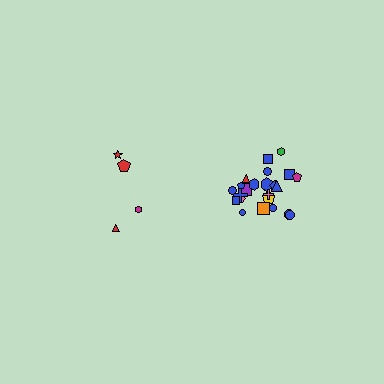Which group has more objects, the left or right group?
The right group.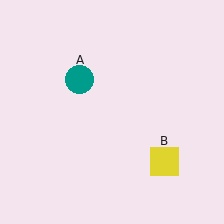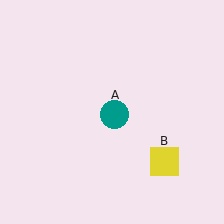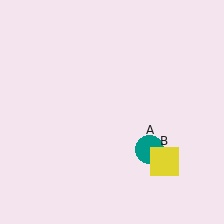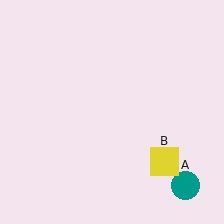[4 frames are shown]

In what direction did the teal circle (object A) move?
The teal circle (object A) moved down and to the right.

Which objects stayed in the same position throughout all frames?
Yellow square (object B) remained stationary.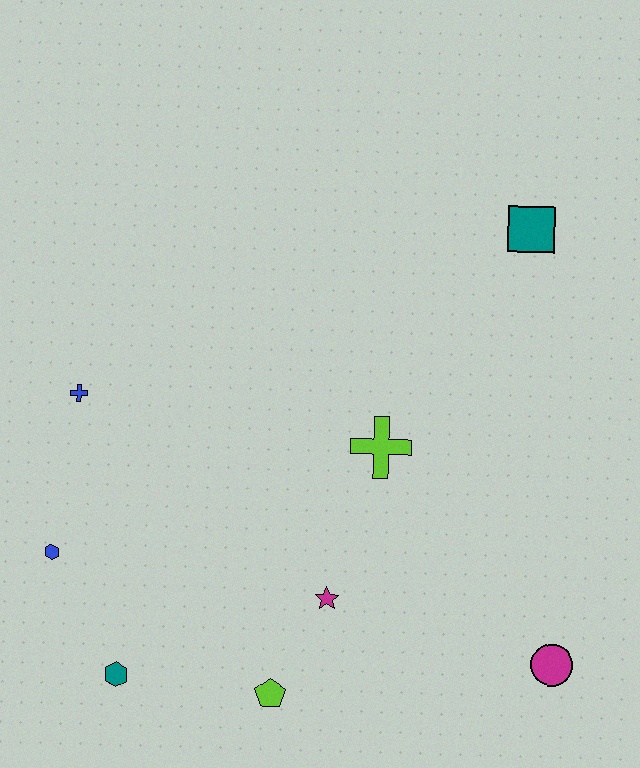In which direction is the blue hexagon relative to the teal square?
The blue hexagon is to the left of the teal square.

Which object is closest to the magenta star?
The lime pentagon is closest to the magenta star.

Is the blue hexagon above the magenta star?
Yes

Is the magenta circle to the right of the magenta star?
Yes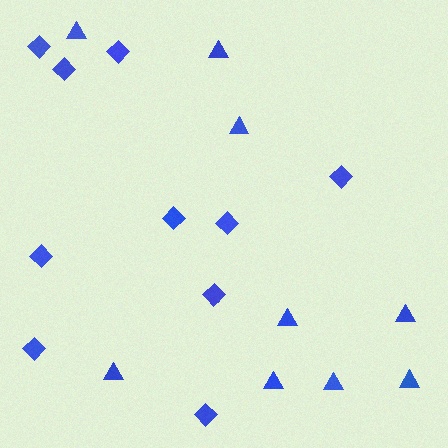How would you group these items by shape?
There are 2 groups: one group of diamonds (10) and one group of triangles (9).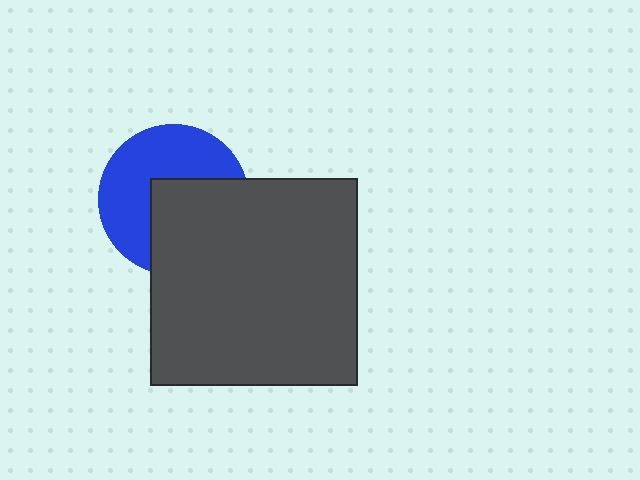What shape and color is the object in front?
The object in front is a dark gray square.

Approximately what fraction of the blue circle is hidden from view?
Roughly 47% of the blue circle is hidden behind the dark gray square.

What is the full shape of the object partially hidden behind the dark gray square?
The partially hidden object is a blue circle.